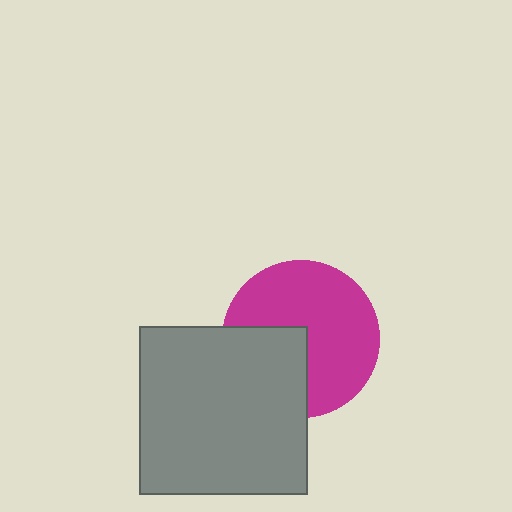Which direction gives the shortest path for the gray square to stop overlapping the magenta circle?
Moving toward the lower-left gives the shortest separation.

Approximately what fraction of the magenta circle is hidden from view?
Roughly 34% of the magenta circle is hidden behind the gray square.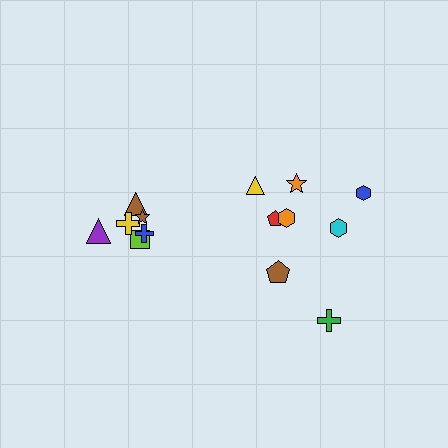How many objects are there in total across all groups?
There are 14 objects.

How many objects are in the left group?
There are 6 objects.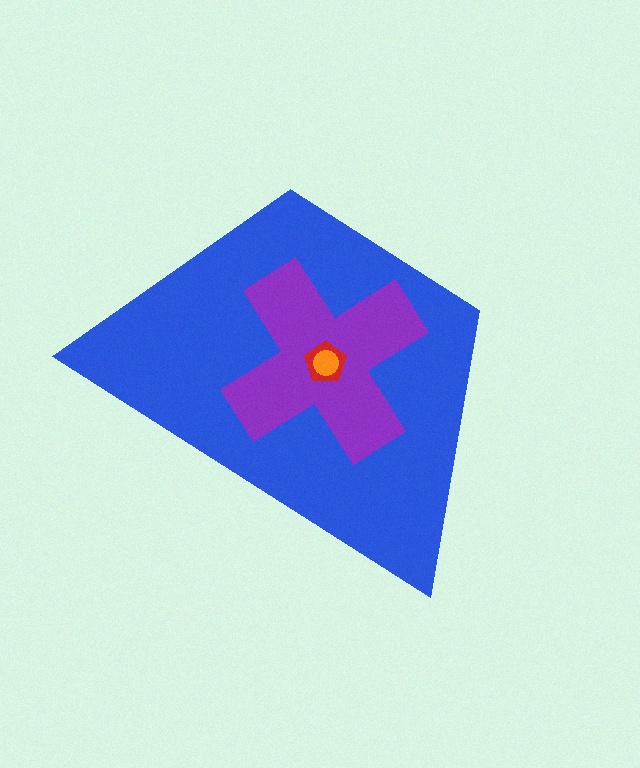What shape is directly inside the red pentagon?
The orange circle.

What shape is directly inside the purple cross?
The red pentagon.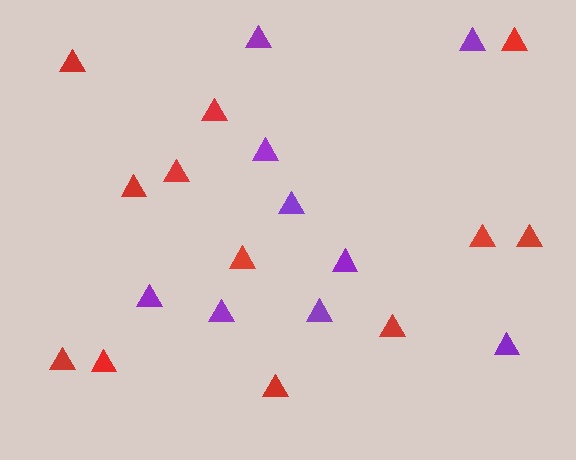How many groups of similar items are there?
There are 2 groups: one group of red triangles (12) and one group of purple triangles (9).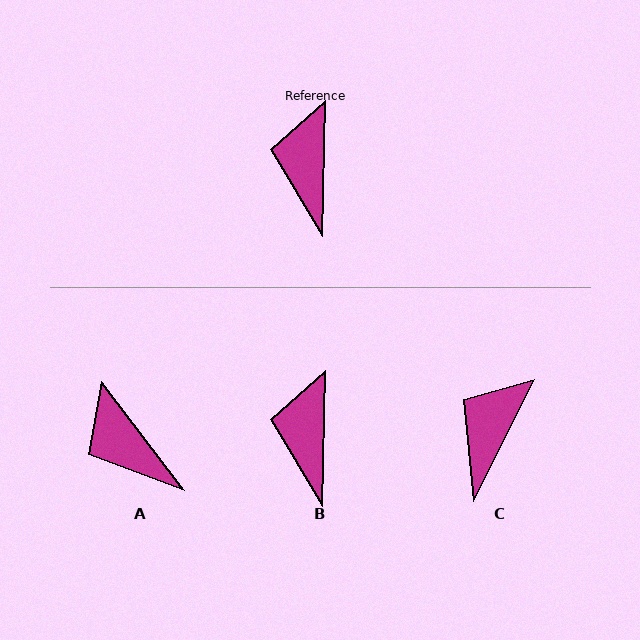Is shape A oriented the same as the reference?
No, it is off by about 39 degrees.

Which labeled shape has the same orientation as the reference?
B.